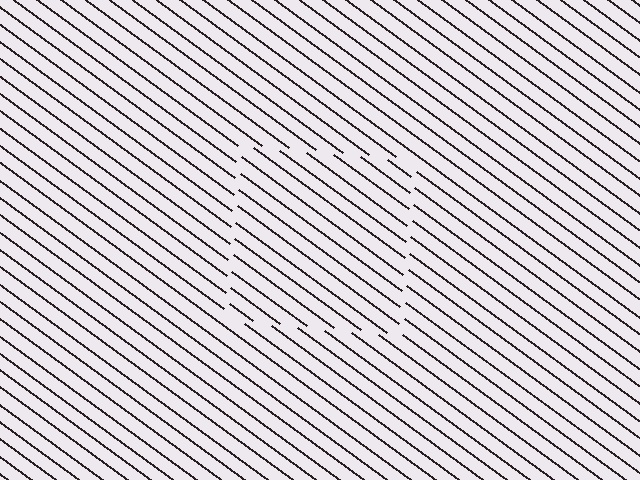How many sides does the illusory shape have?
4 sides — the line-ends trace a square.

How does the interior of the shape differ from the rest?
The interior of the shape contains the same grating, shifted by half a period — the contour is defined by the phase discontinuity where line-ends from the inner and outer gratings abut.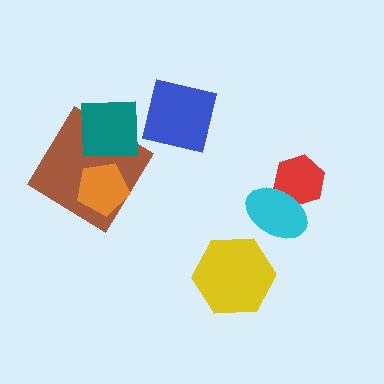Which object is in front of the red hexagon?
The cyan ellipse is in front of the red hexagon.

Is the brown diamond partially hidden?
Yes, it is partially covered by another shape.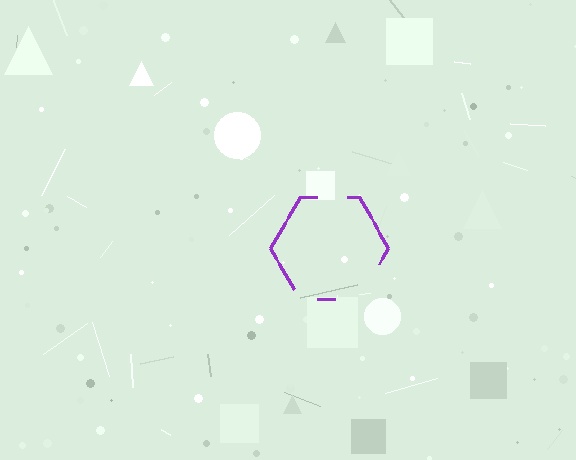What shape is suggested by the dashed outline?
The dashed outline suggests a hexagon.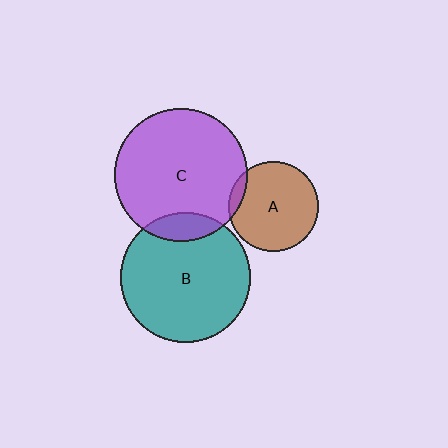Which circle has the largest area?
Circle C (purple).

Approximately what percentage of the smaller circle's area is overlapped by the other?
Approximately 10%.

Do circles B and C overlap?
Yes.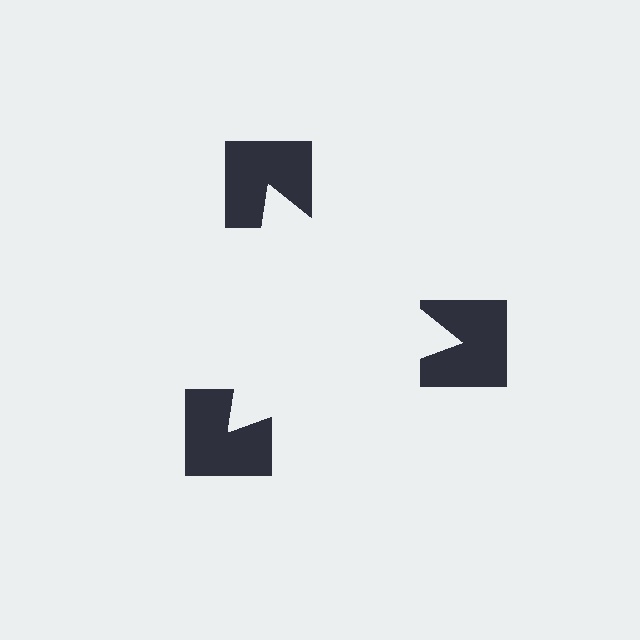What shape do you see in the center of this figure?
An illusory triangle — its edges are inferred from the aligned wedge cuts in the notched squares, not physically drawn.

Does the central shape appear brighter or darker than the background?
It typically appears slightly brighter than the background, even though no actual brightness change is drawn.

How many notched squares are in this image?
There are 3 — one at each vertex of the illusory triangle.